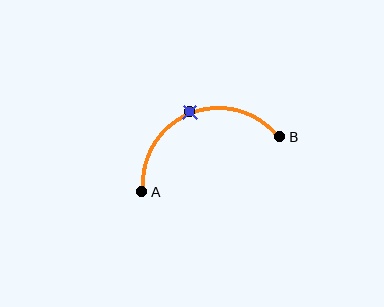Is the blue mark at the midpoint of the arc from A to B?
Yes. The blue mark lies on the arc at equal arc-length from both A and B — it is the arc midpoint.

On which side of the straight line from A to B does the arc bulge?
The arc bulges above the straight line connecting A and B.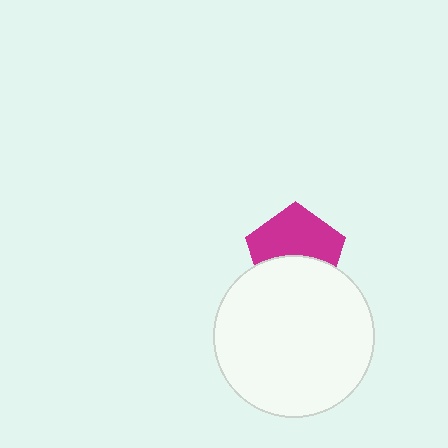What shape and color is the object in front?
The object in front is a white circle.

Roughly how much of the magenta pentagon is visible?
About half of it is visible (roughly 57%).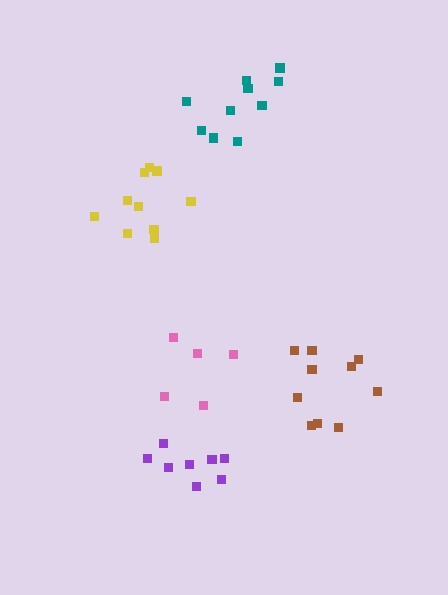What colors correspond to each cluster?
The clusters are colored: purple, brown, pink, teal, yellow.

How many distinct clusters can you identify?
There are 5 distinct clusters.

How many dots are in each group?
Group 1: 8 dots, Group 2: 10 dots, Group 3: 5 dots, Group 4: 10 dots, Group 5: 11 dots (44 total).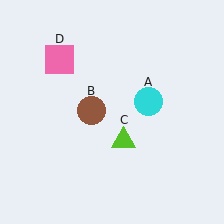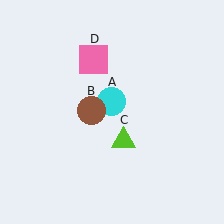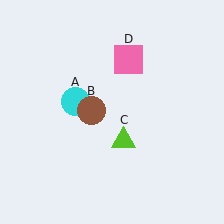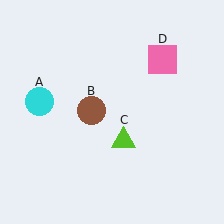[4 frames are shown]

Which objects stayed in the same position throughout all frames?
Brown circle (object B) and lime triangle (object C) remained stationary.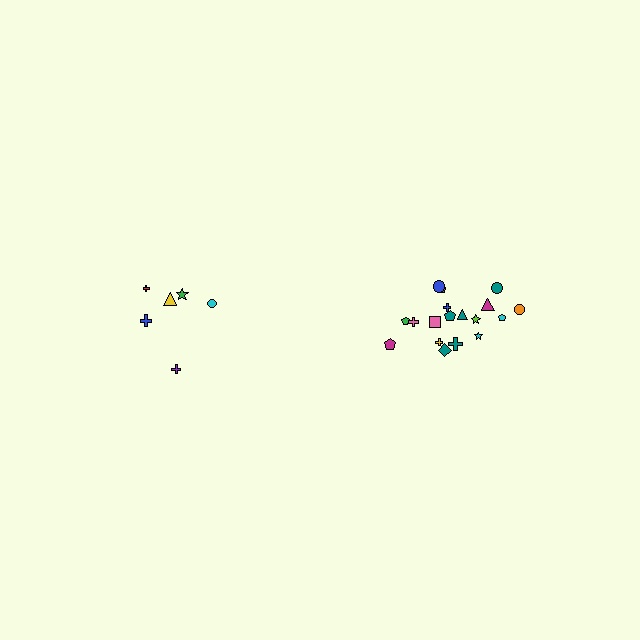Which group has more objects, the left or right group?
The right group.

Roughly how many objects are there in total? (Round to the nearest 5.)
Roughly 25 objects in total.